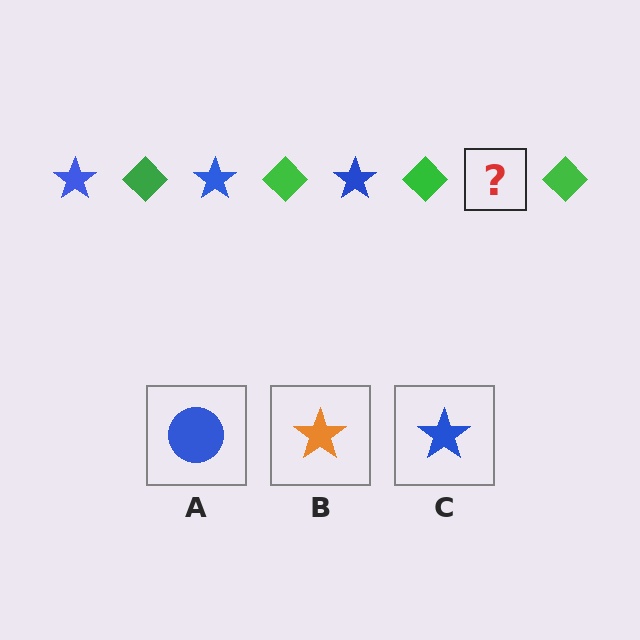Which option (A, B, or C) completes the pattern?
C.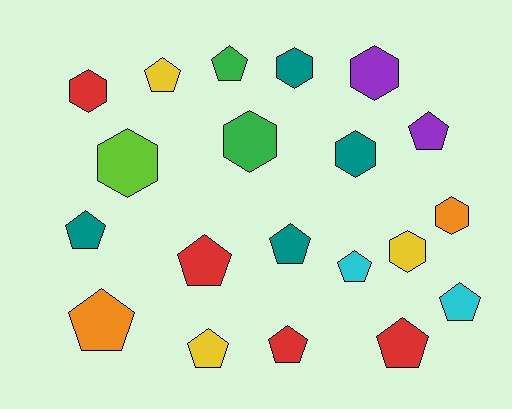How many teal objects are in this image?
There are 4 teal objects.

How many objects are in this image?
There are 20 objects.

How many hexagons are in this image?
There are 8 hexagons.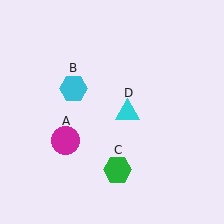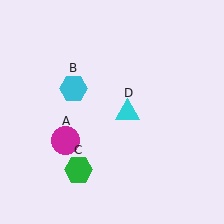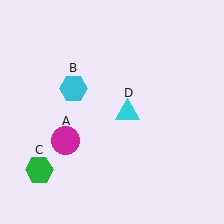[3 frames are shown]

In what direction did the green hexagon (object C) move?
The green hexagon (object C) moved left.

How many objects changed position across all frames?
1 object changed position: green hexagon (object C).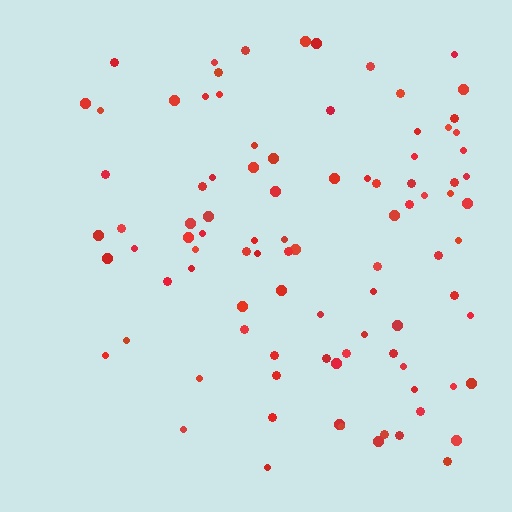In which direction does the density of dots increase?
From left to right, with the right side densest.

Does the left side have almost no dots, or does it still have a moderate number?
Still a moderate number, just noticeably fewer than the right.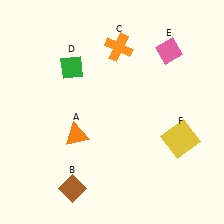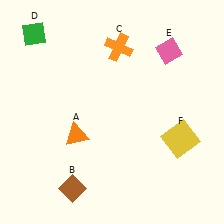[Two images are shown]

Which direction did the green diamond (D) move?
The green diamond (D) moved left.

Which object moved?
The green diamond (D) moved left.